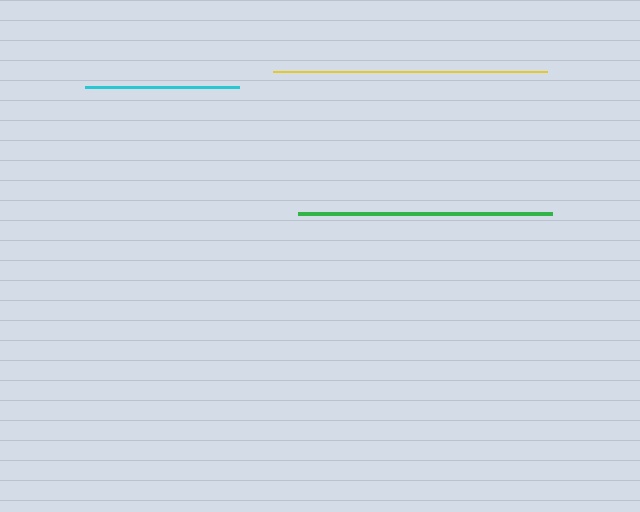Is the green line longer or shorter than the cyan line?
The green line is longer than the cyan line.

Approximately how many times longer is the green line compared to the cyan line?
The green line is approximately 1.7 times the length of the cyan line.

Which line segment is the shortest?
The cyan line is the shortest at approximately 154 pixels.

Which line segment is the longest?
The yellow line is the longest at approximately 275 pixels.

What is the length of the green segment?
The green segment is approximately 255 pixels long.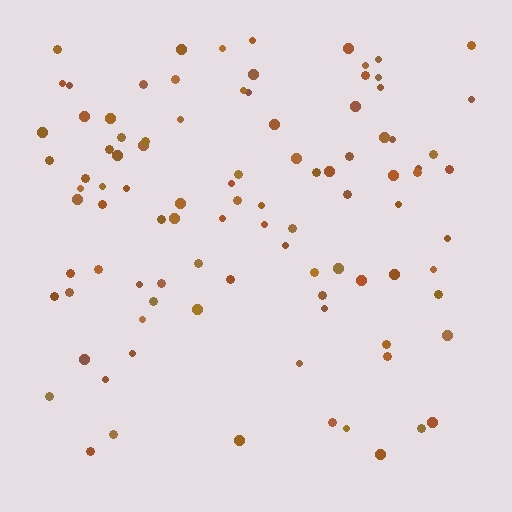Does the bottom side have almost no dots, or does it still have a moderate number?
Still a moderate number, just noticeably fewer than the top.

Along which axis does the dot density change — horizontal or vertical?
Vertical.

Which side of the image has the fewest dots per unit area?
The bottom.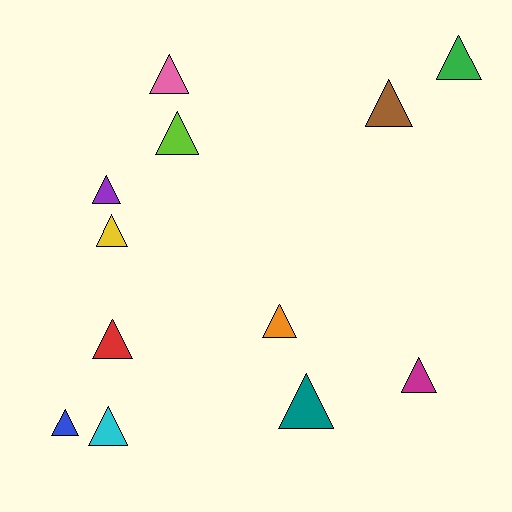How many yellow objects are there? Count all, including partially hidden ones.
There is 1 yellow object.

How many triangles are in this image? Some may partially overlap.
There are 12 triangles.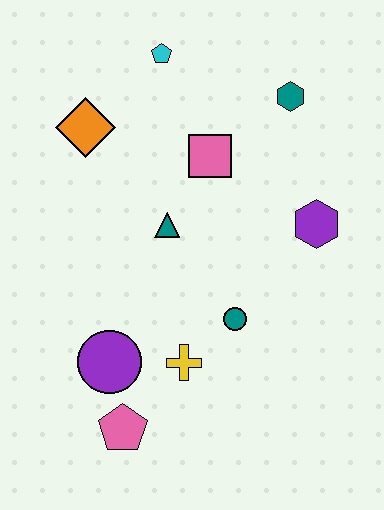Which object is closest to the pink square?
The teal triangle is closest to the pink square.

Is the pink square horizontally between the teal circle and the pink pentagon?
Yes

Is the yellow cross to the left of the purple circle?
No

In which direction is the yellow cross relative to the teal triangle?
The yellow cross is below the teal triangle.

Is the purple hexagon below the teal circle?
No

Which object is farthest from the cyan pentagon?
The pink pentagon is farthest from the cyan pentagon.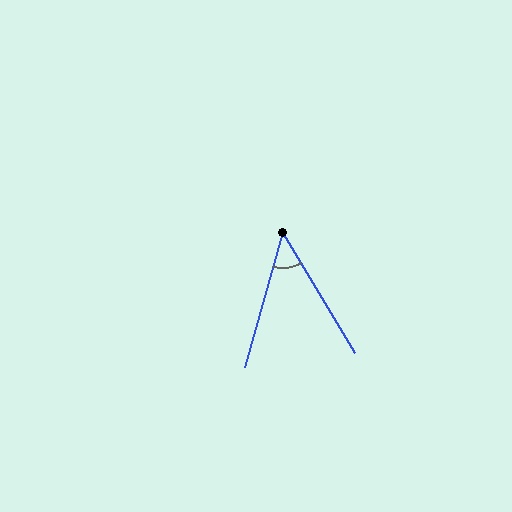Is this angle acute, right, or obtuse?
It is acute.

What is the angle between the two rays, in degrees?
Approximately 46 degrees.